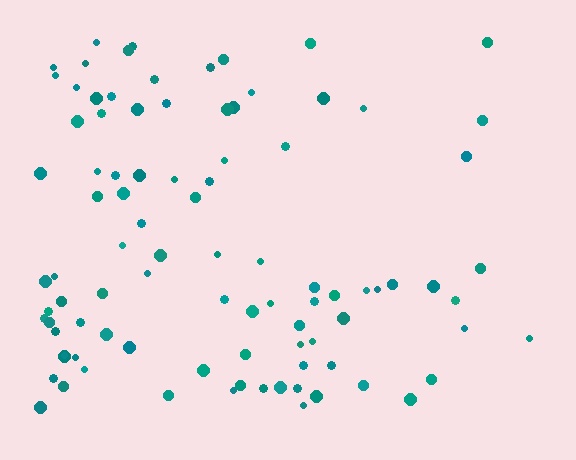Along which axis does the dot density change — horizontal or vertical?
Horizontal.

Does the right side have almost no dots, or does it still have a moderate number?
Still a moderate number, just noticeably fewer than the left.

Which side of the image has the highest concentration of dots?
The left.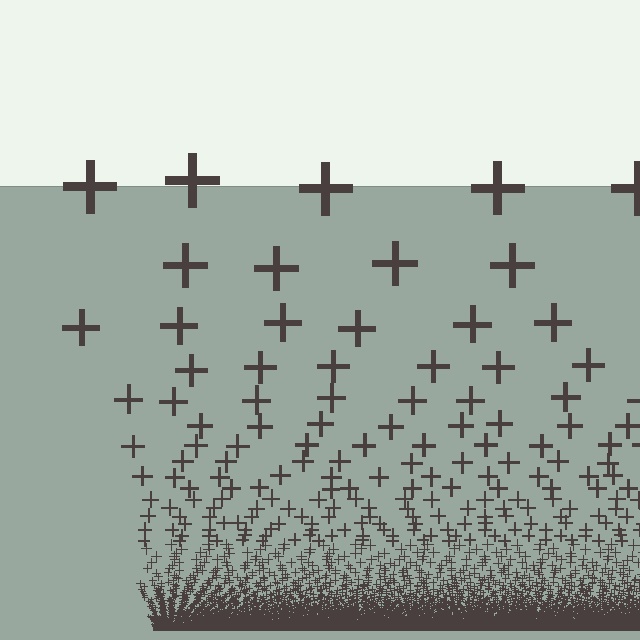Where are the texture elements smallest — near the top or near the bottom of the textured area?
Near the bottom.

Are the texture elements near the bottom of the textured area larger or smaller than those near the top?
Smaller. The gradient is inverted — elements near the bottom are smaller and denser.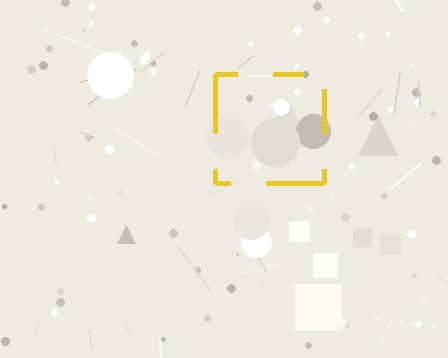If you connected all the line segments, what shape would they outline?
They would outline a square.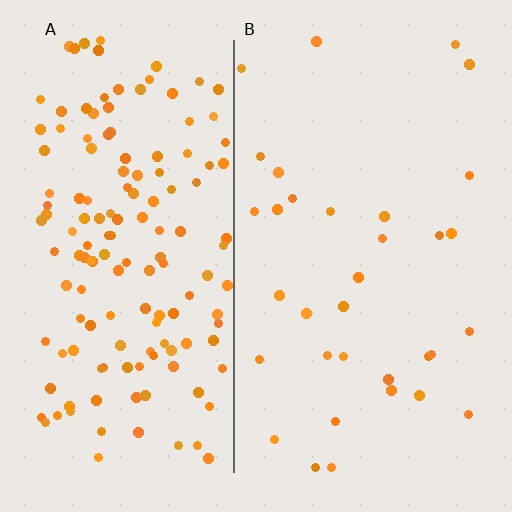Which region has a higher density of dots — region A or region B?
A (the left).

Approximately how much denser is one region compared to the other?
Approximately 4.4× — region A over region B.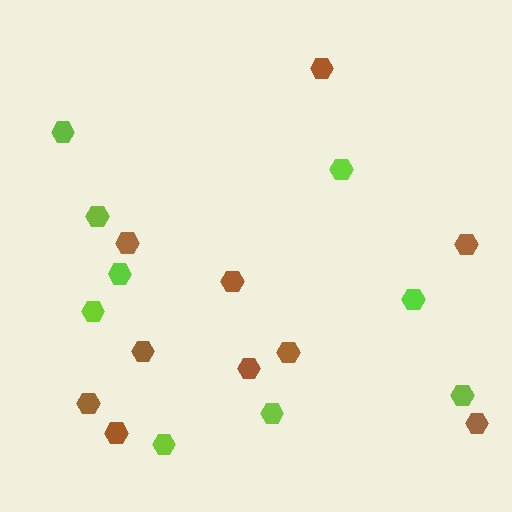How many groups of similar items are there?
There are 2 groups: one group of lime hexagons (9) and one group of brown hexagons (10).